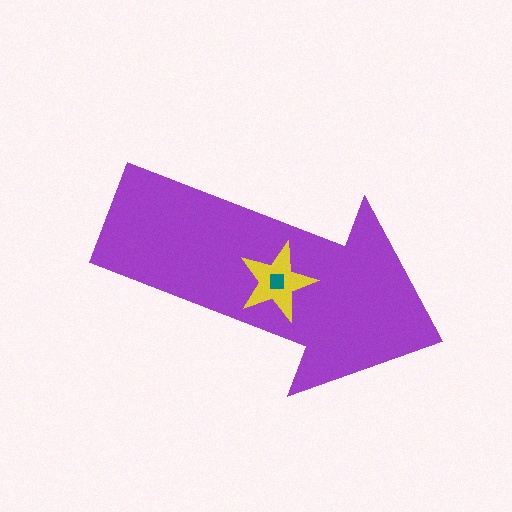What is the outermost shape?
The purple arrow.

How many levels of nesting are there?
3.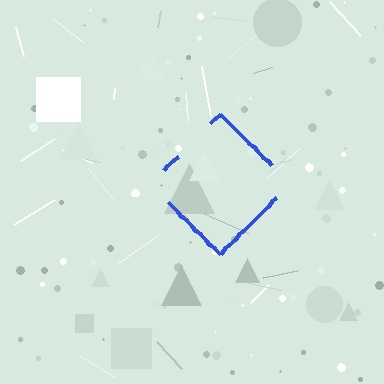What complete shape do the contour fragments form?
The contour fragments form a diamond.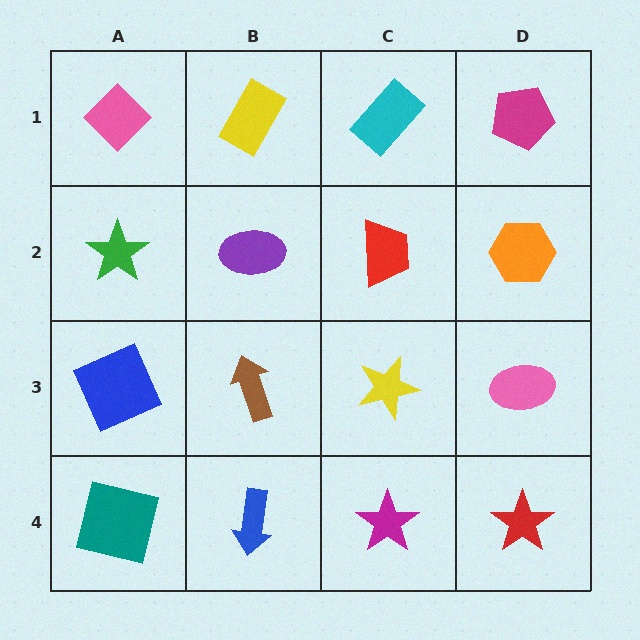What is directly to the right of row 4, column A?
A blue arrow.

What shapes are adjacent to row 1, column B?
A purple ellipse (row 2, column B), a pink diamond (row 1, column A), a cyan rectangle (row 1, column C).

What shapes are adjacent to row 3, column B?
A purple ellipse (row 2, column B), a blue arrow (row 4, column B), a blue square (row 3, column A), a yellow star (row 3, column C).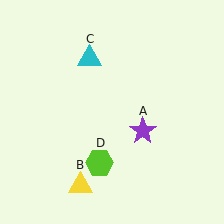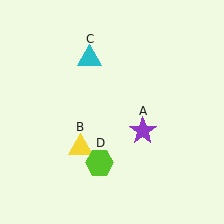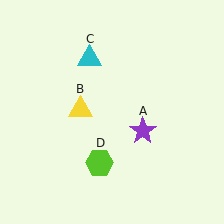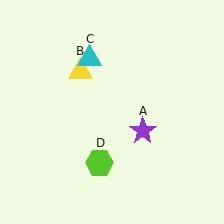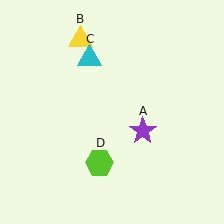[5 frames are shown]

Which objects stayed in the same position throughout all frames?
Purple star (object A) and cyan triangle (object C) and lime hexagon (object D) remained stationary.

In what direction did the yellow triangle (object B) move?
The yellow triangle (object B) moved up.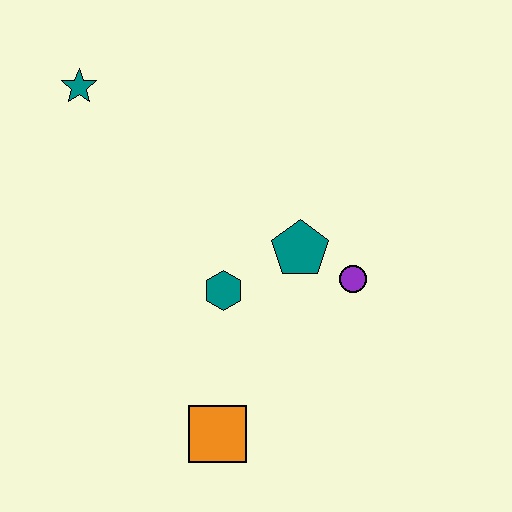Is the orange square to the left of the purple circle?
Yes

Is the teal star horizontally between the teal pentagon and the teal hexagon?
No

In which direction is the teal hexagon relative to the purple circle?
The teal hexagon is to the left of the purple circle.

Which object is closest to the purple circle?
The teal pentagon is closest to the purple circle.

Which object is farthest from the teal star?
The orange square is farthest from the teal star.